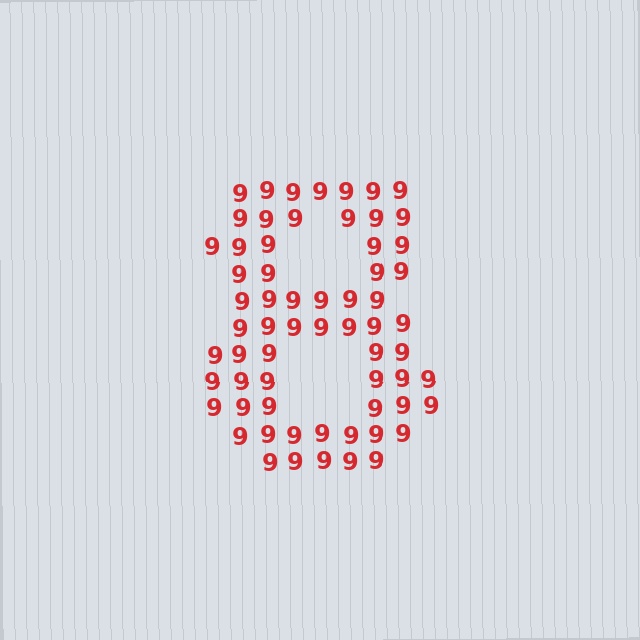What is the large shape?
The large shape is the digit 8.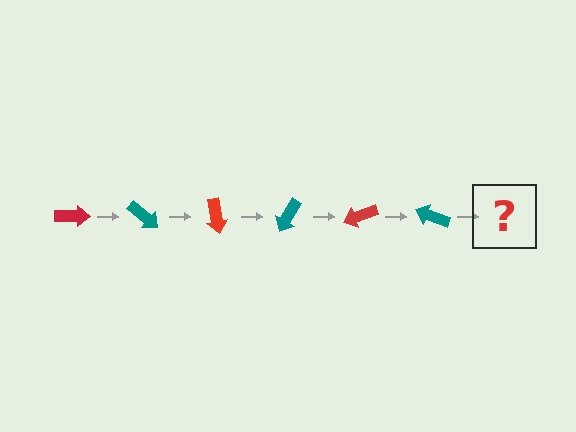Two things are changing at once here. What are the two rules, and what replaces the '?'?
The two rules are that it rotates 40 degrees each step and the color cycles through red and teal. The '?' should be a red arrow, rotated 240 degrees from the start.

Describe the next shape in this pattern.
It should be a red arrow, rotated 240 degrees from the start.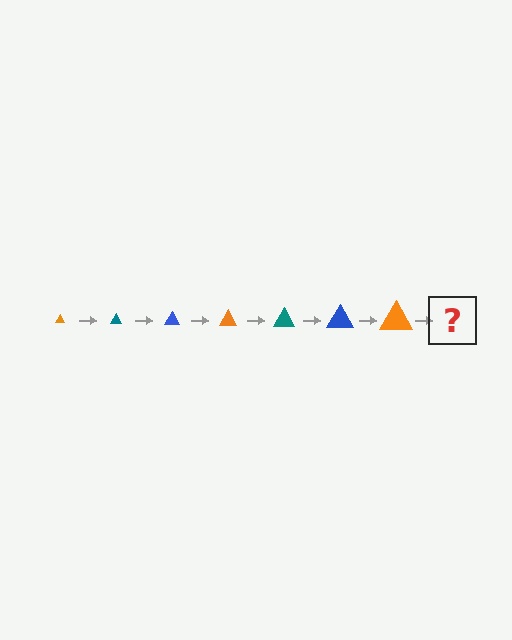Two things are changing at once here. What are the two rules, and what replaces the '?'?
The two rules are that the triangle grows larger each step and the color cycles through orange, teal, and blue. The '?' should be a teal triangle, larger than the previous one.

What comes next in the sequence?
The next element should be a teal triangle, larger than the previous one.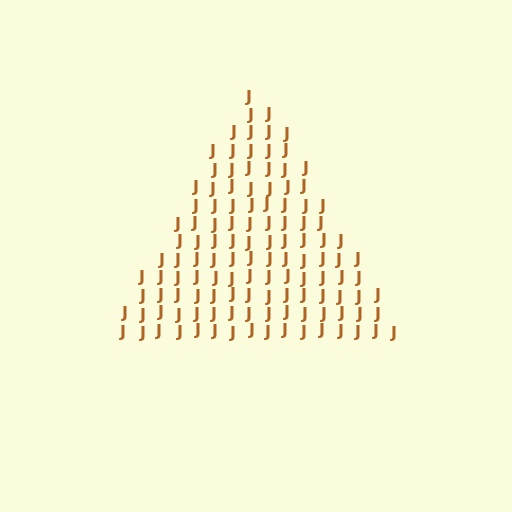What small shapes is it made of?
It is made of small letter J's.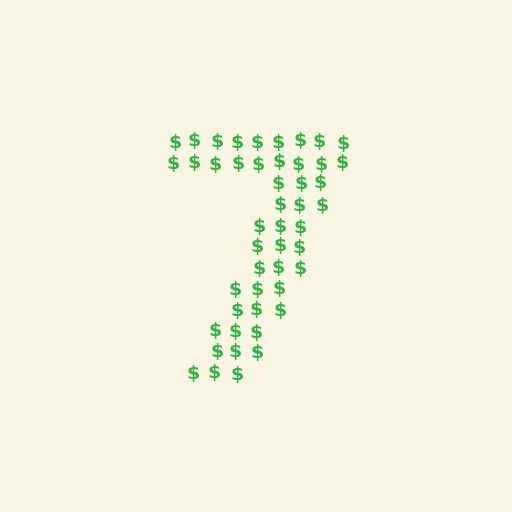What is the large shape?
The large shape is the digit 7.